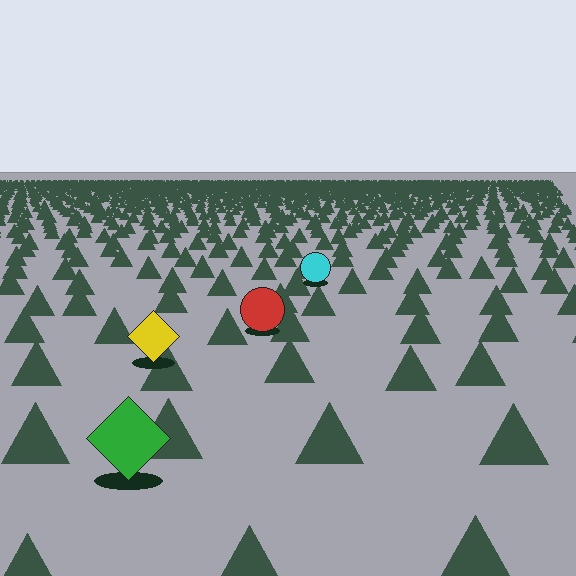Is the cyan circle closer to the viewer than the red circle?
No. The red circle is closer — you can tell from the texture gradient: the ground texture is coarser near it.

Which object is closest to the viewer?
The green diamond is closest. The texture marks near it are larger and more spread out.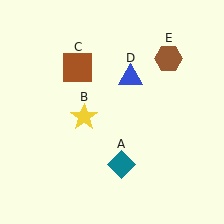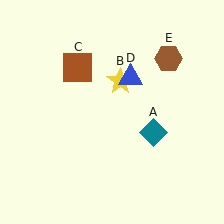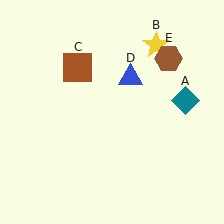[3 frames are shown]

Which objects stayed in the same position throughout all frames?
Brown square (object C) and blue triangle (object D) and brown hexagon (object E) remained stationary.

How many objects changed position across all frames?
2 objects changed position: teal diamond (object A), yellow star (object B).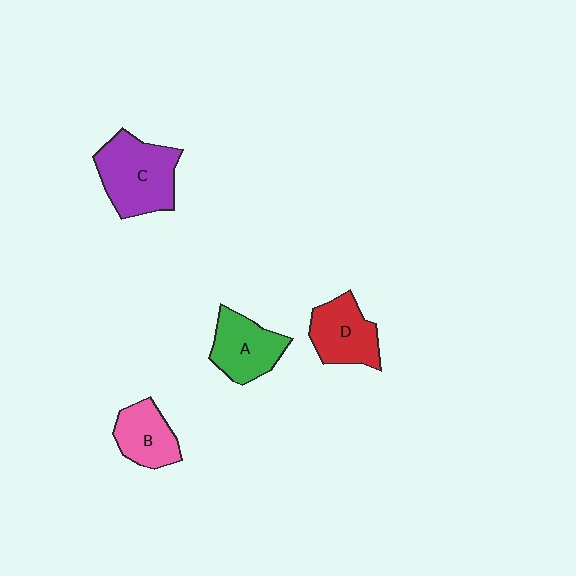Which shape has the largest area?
Shape C (purple).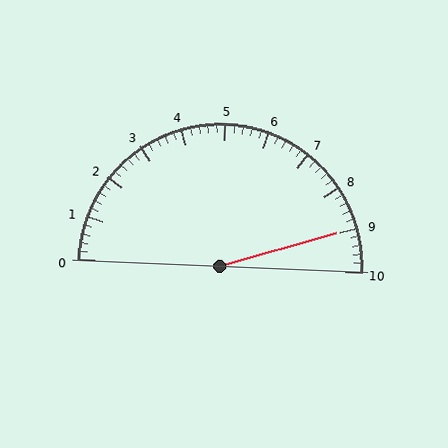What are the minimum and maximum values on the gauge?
The gauge ranges from 0 to 10.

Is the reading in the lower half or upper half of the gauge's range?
The reading is in the upper half of the range (0 to 10).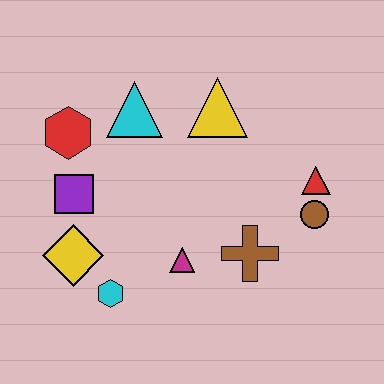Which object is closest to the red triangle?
The brown circle is closest to the red triangle.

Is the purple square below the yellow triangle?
Yes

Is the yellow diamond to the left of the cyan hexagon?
Yes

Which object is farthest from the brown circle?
The red hexagon is farthest from the brown circle.